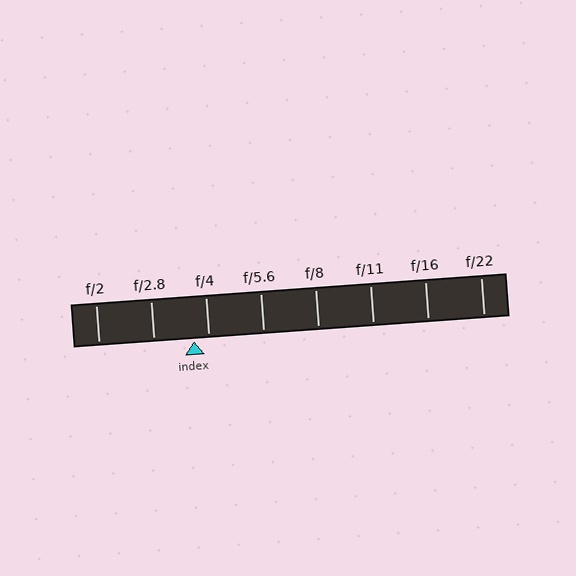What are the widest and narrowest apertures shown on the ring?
The widest aperture shown is f/2 and the narrowest is f/22.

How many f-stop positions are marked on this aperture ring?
There are 8 f-stop positions marked.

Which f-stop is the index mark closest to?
The index mark is closest to f/4.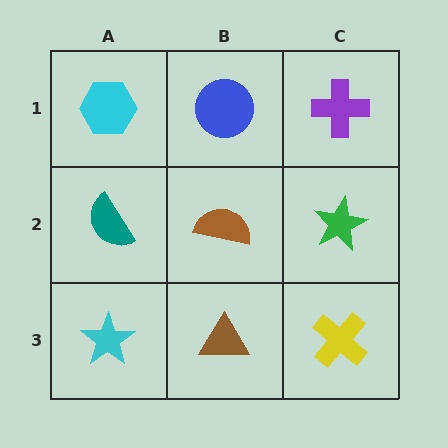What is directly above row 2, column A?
A cyan hexagon.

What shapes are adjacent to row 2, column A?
A cyan hexagon (row 1, column A), a cyan star (row 3, column A), a brown semicircle (row 2, column B).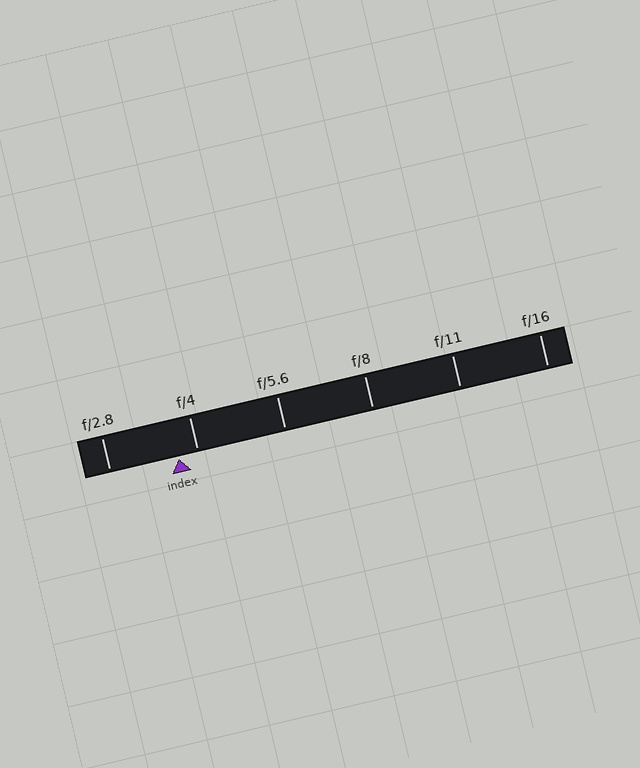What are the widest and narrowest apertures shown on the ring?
The widest aperture shown is f/2.8 and the narrowest is f/16.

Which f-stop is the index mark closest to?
The index mark is closest to f/4.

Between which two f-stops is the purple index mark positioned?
The index mark is between f/2.8 and f/4.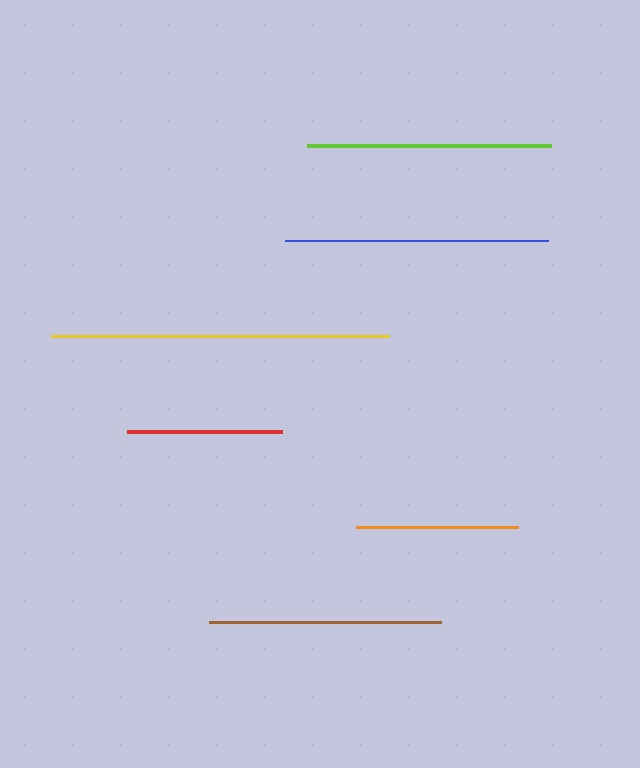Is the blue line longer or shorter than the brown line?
The blue line is longer than the brown line.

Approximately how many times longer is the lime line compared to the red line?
The lime line is approximately 1.6 times the length of the red line.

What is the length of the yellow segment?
The yellow segment is approximately 339 pixels long.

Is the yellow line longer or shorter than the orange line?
The yellow line is longer than the orange line.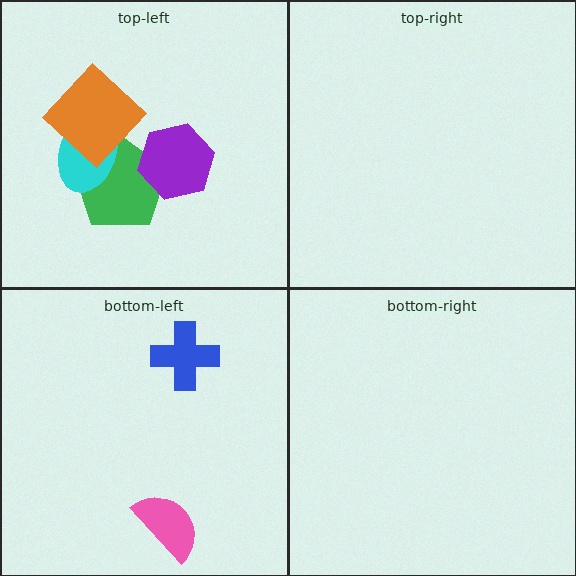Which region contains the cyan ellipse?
The top-left region.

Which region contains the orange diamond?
The top-left region.